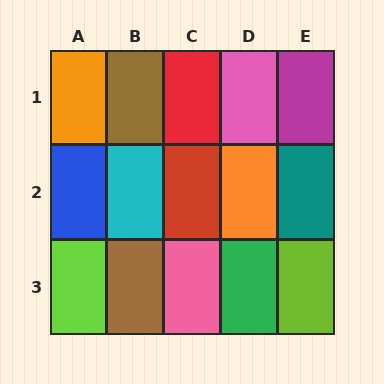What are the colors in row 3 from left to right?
Lime, brown, pink, green, lime.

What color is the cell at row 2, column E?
Teal.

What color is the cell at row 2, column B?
Cyan.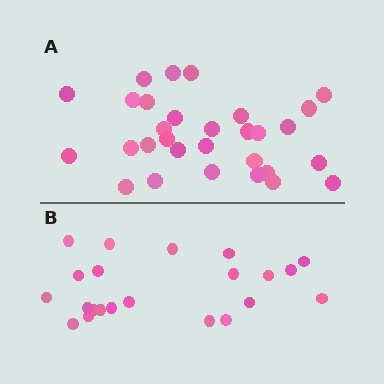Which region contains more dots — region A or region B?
Region A (the top region) has more dots.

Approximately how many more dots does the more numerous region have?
Region A has roughly 8 or so more dots than region B.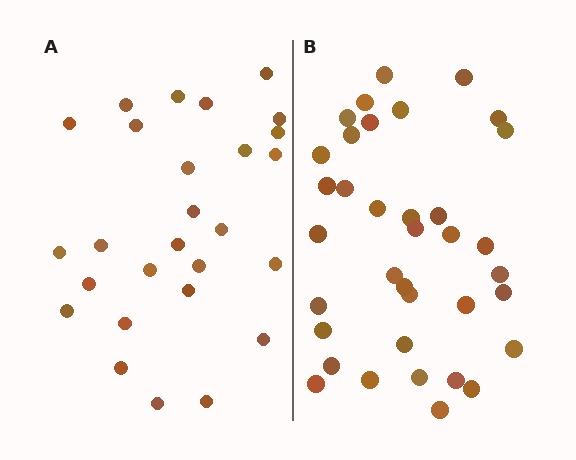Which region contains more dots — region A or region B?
Region B (the right region) has more dots.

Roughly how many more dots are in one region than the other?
Region B has roughly 8 or so more dots than region A.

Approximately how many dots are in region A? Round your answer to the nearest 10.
About 30 dots. (The exact count is 27, which rounds to 30.)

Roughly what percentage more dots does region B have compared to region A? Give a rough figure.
About 35% more.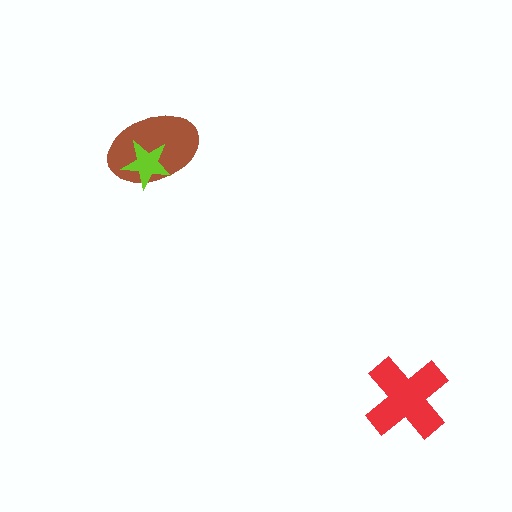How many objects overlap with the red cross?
0 objects overlap with the red cross.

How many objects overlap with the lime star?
1 object overlaps with the lime star.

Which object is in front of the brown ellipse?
The lime star is in front of the brown ellipse.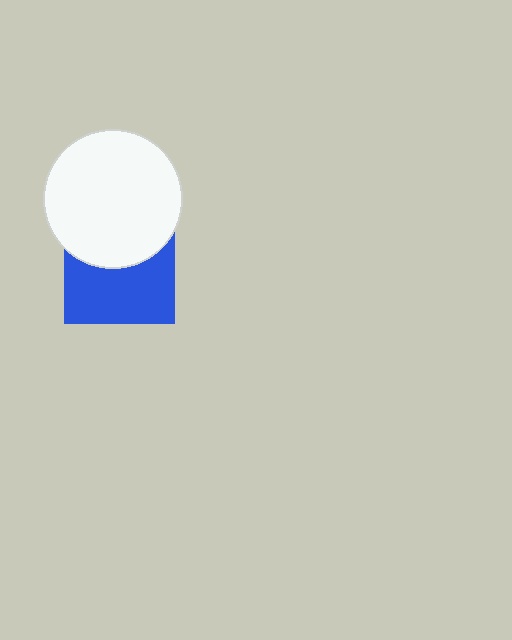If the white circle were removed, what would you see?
You would see the complete blue square.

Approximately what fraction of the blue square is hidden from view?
Roughly 43% of the blue square is hidden behind the white circle.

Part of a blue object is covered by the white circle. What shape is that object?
It is a square.